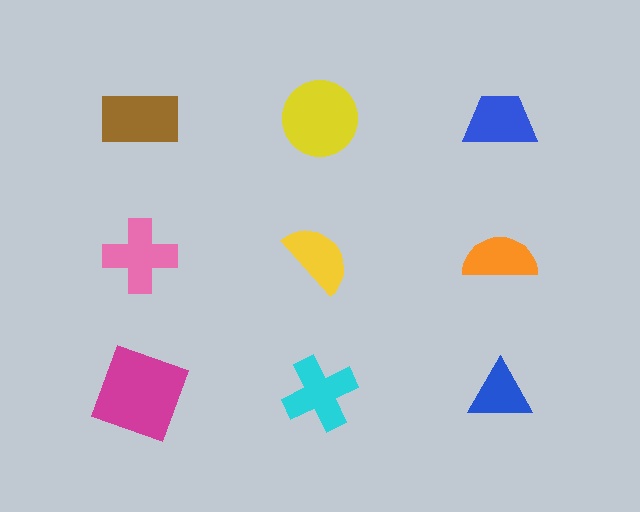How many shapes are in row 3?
3 shapes.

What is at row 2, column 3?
An orange semicircle.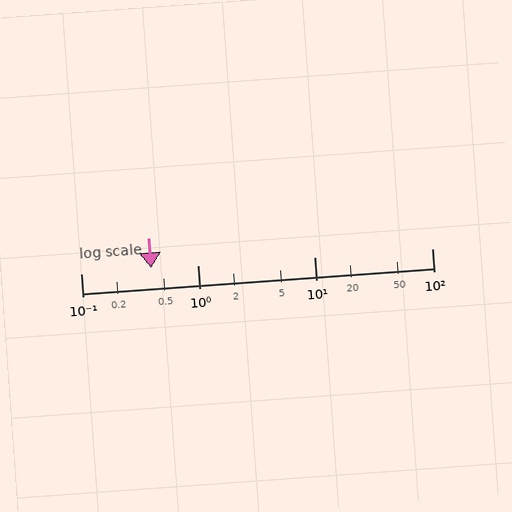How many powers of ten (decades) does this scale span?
The scale spans 3 decades, from 0.1 to 100.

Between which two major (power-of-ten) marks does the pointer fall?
The pointer is between 0.1 and 1.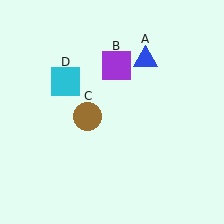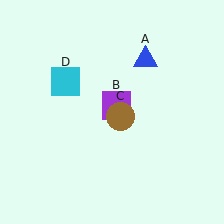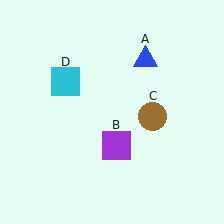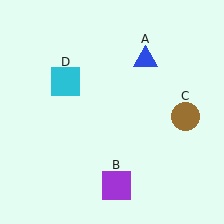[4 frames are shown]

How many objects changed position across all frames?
2 objects changed position: purple square (object B), brown circle (object C).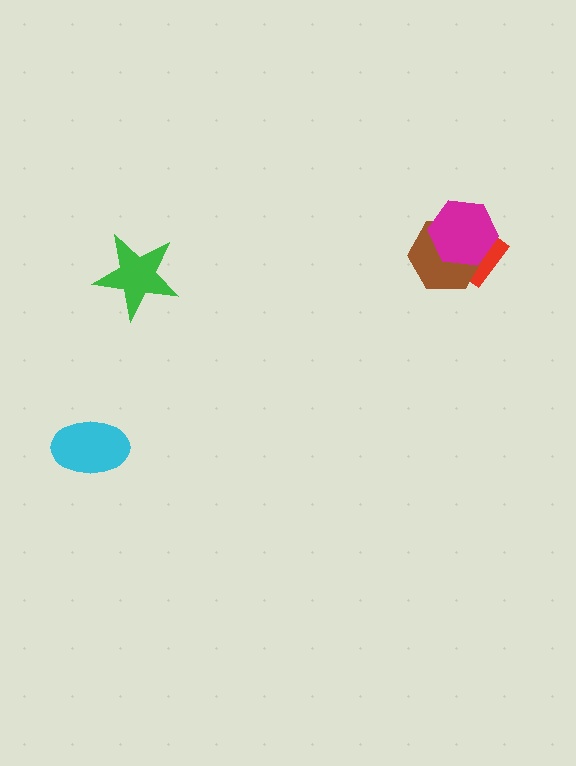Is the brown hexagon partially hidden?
Yes, it is partially covered by another shape.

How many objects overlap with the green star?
0 objects overlap with the green star.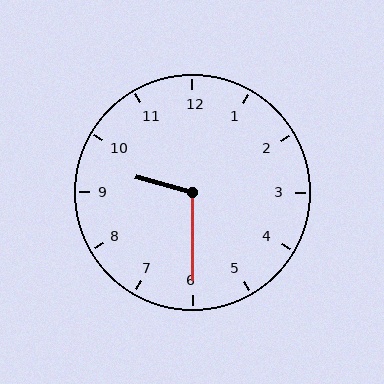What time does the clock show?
9:30.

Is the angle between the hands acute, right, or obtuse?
It is obtuse.